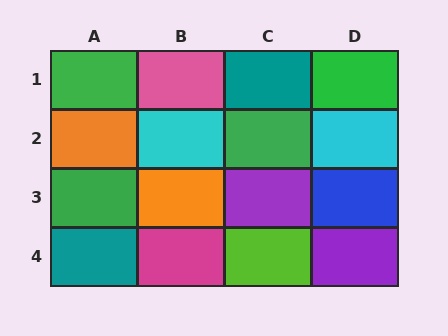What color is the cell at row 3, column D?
Blue.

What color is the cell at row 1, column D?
Green.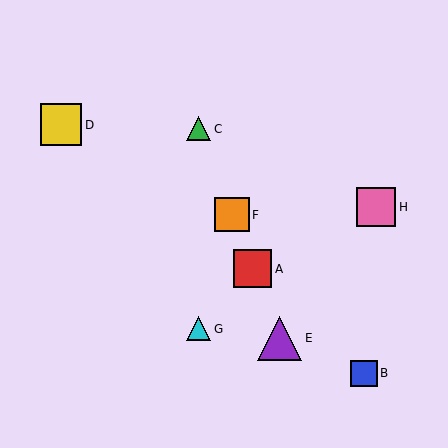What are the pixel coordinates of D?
Object D is at (61, 125).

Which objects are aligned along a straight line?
Objects A, C, E, F are aligned along a straight line.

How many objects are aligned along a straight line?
4 objects (A, C, E, F) are aligned along a straight line.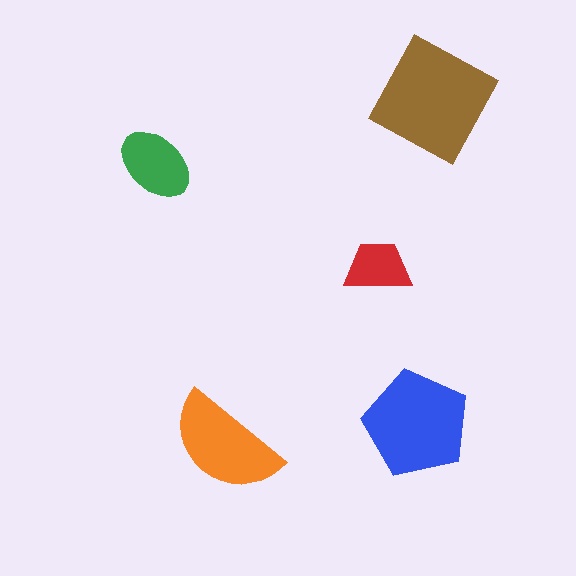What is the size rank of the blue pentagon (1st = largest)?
2nd.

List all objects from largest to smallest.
The brown square, the blue pentagon, the orange semicircle, the green ellipse, the red trapezoid.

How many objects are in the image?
There are 5 objects in the image.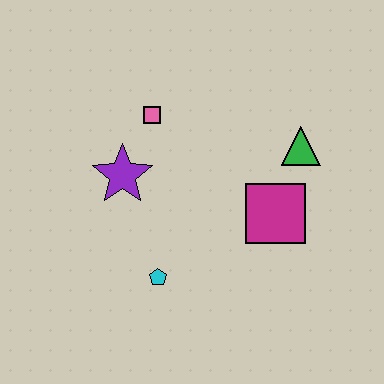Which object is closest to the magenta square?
The green triangle is closest to the magenta square.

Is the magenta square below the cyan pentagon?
No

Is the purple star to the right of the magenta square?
No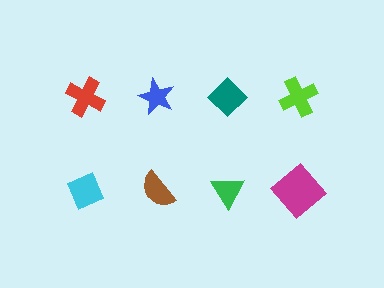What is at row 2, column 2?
A brown semicircle.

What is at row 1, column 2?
A blue star.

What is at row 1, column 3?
A teal diamond.